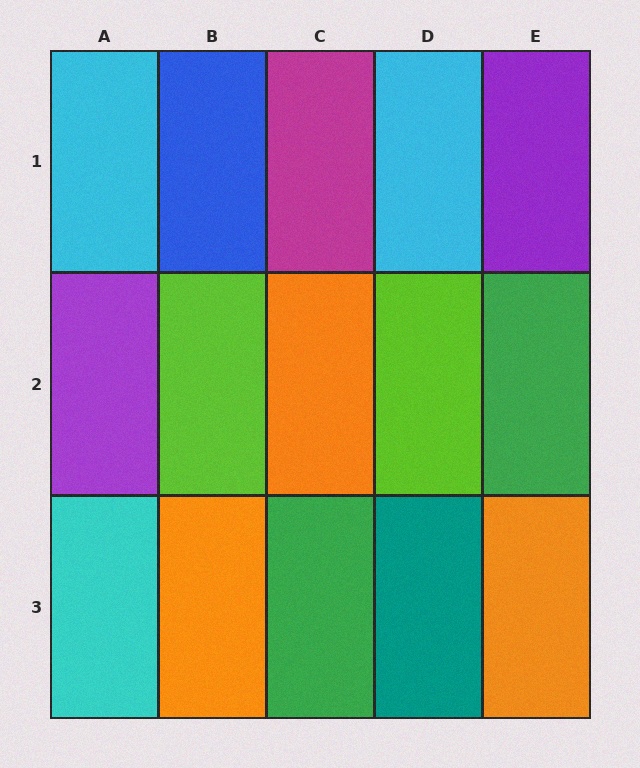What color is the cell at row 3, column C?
Green.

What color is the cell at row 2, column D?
Lime.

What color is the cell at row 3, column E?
Orange.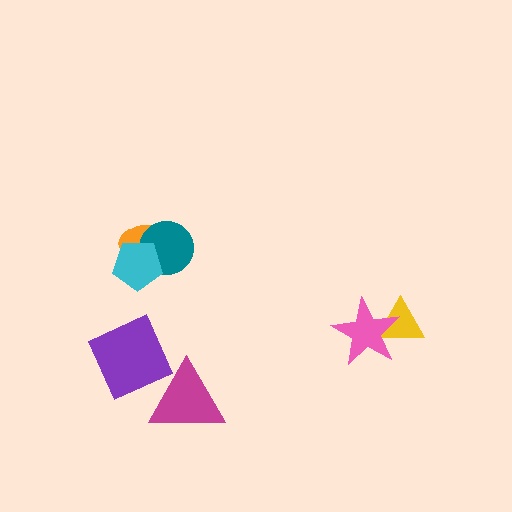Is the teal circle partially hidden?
Yes, it is partially covered by another shape.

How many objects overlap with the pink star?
1 object overlaps with the pink star.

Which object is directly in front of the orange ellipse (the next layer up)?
The teal circle is directly in front of the orange ellipse.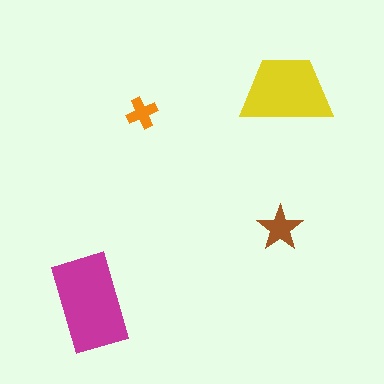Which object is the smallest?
The orange cross.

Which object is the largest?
The magenta rectangle.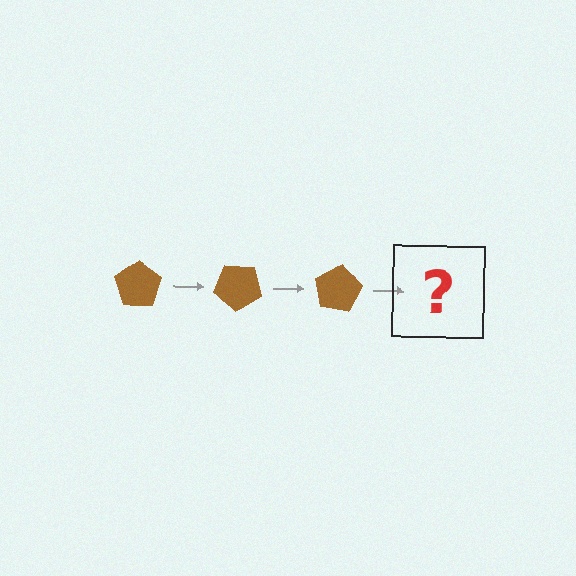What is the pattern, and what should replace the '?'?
The pattern is that the pentagon rotates 40 degrees each step. The '?' should be a brown pentagon rotated 120 degrees.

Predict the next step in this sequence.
The next step is a brown pentagon rotated 120 degrees.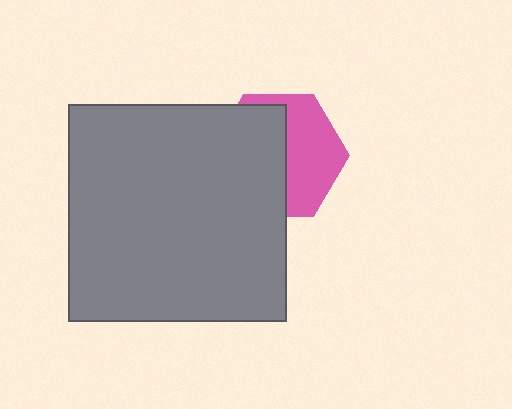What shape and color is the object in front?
The object in front is a gray rectangle.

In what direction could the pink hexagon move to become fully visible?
The pink hexagon could move right. That would shift it out from behind the gray rectangle entirely.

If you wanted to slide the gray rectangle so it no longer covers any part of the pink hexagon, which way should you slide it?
Slide it left — that is the most direct way to separate the two shapes.